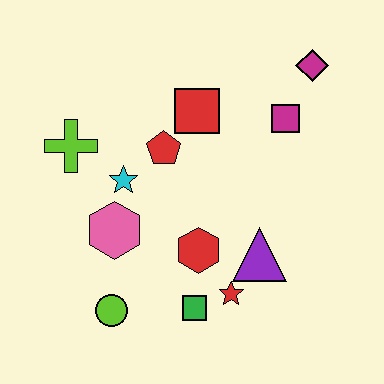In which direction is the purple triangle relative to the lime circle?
The purple triangle is to the right of the lime circle.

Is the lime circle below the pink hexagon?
Yes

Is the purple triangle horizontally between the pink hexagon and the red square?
No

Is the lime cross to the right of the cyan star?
No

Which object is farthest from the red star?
The magenta diamond is farthest from the red star.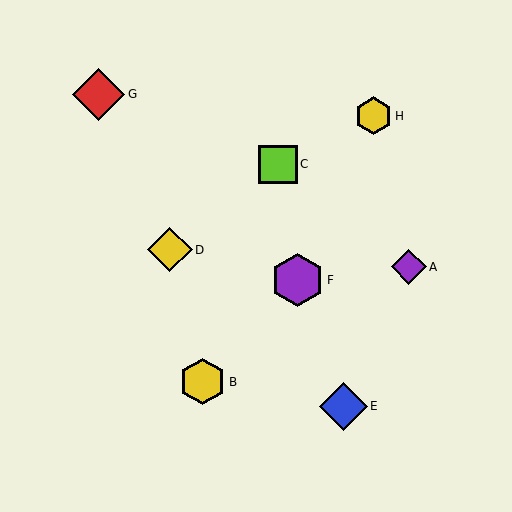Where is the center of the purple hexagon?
The center of the purple hexagon is at (298, 280).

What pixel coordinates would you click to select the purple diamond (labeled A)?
Click at (409, 267) to select the purple diamond A.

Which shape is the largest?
The purple hexagon (labeled F) is the largest.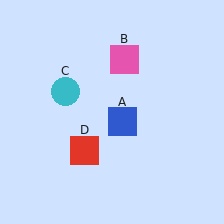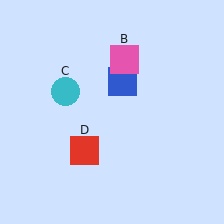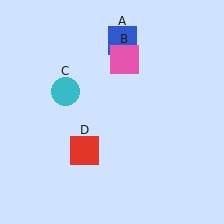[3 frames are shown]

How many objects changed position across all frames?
1 object changed position: blue square (object A).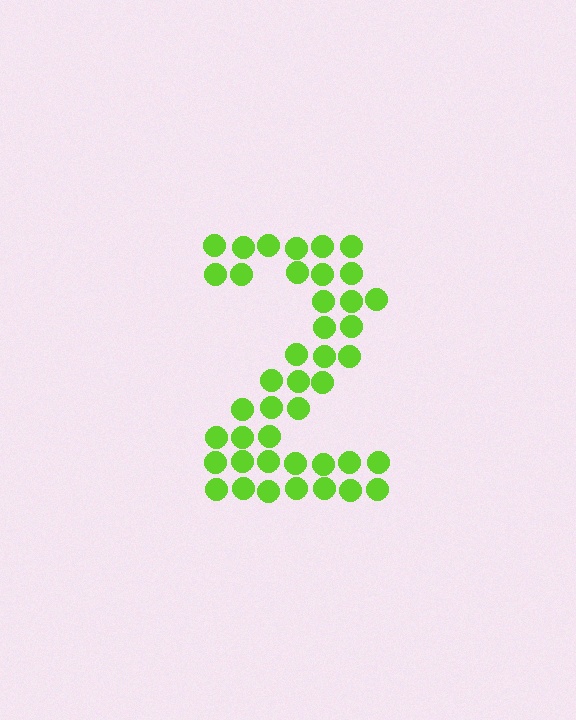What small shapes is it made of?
It is made of small circles.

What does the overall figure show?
The overall figure shows the digit 2.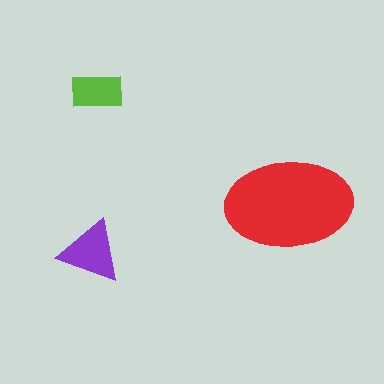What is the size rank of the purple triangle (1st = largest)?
2nd.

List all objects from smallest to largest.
The lime rectangle, the purple triangle, the red ellipse.